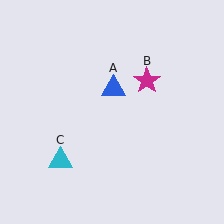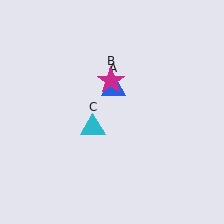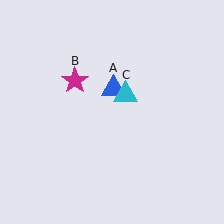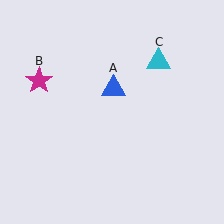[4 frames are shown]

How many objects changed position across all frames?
2 objects changed position: magenta star (object B), cyan triangle (object C).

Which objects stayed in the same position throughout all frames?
Blue triangle (object A) remained stationary.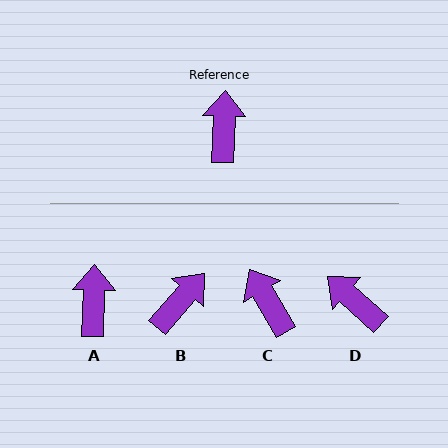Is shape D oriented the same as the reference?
No, it is off by about 50 degrees.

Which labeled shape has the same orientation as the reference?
A.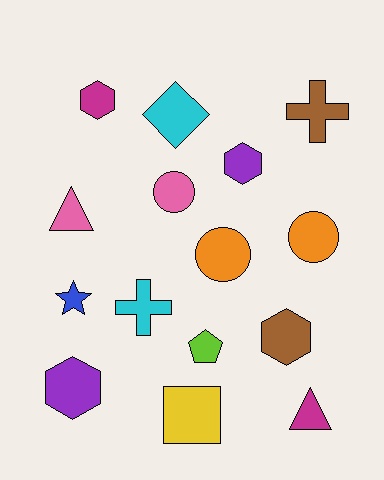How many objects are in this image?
There are 15 objects.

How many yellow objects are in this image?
There is 1 yellow object.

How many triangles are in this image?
There are 2 triangles.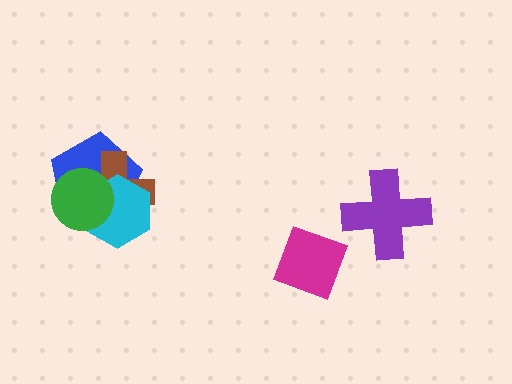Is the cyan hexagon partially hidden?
Yes, it is partially covered by another shape.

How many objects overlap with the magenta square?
0 objects overlap with the magenta square.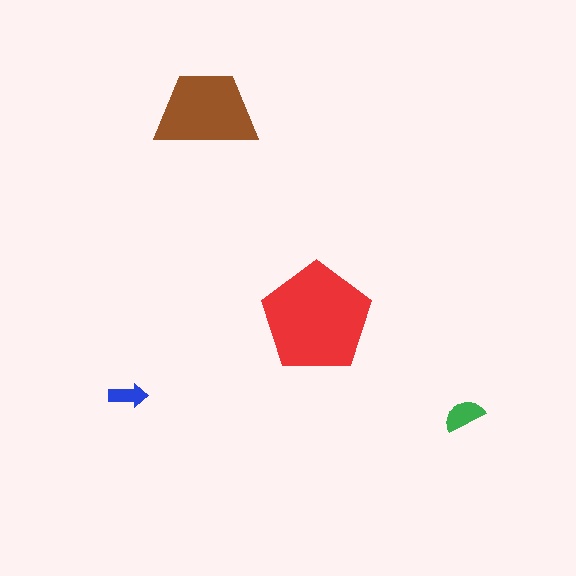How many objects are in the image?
There are 4 objects in the image.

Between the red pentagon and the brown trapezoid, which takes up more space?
The red pentagon.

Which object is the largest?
The red pentagon.